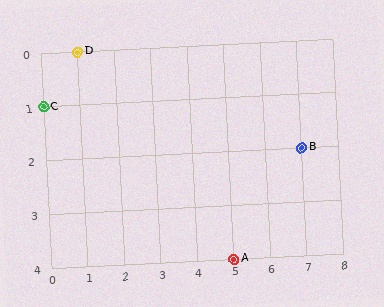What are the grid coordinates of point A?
Point A is at grid coordinates (5, 4).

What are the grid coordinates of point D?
Point D is at grid coordinates (1, 0).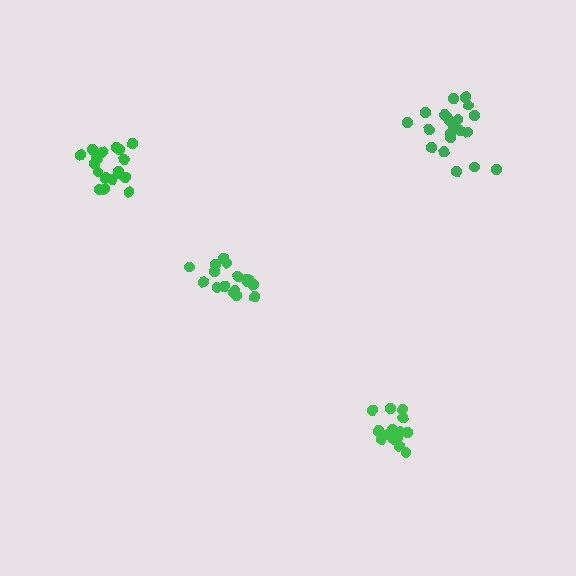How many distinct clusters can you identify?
There are 4 distinct clusters.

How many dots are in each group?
Group 1: 18 dots, Group 2: 17 dots, Group 3: 17 dots, Group 4: 21 dots (73 total).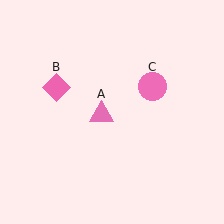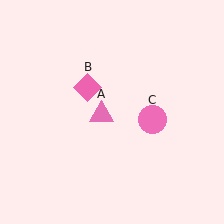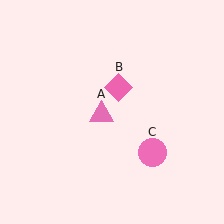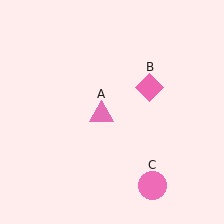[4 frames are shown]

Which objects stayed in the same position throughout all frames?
Pink triangle (object A) remained stationary.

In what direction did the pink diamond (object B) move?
The pink diamond (object B) moved right.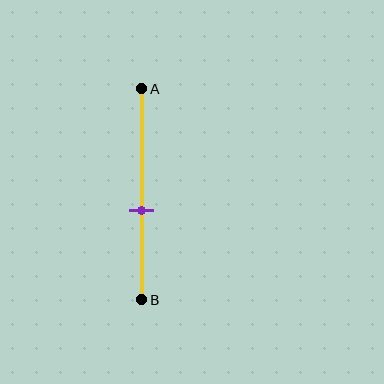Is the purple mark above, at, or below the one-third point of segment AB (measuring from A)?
The purple mark is below the one-third point of segment AB.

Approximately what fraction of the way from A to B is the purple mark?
The purple mark is approximately 60% of the way from A to B.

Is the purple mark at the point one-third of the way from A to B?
No, the mark is at about 60% from A, not at the 33% one-third point.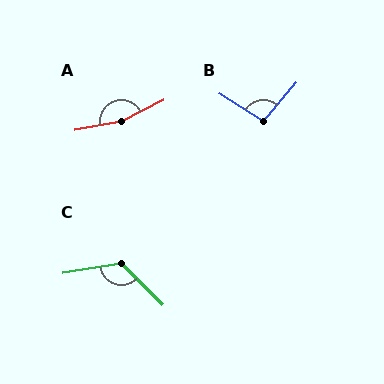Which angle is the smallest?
B, at approximately 98 degrees.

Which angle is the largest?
A, at approximately 164 degrees.